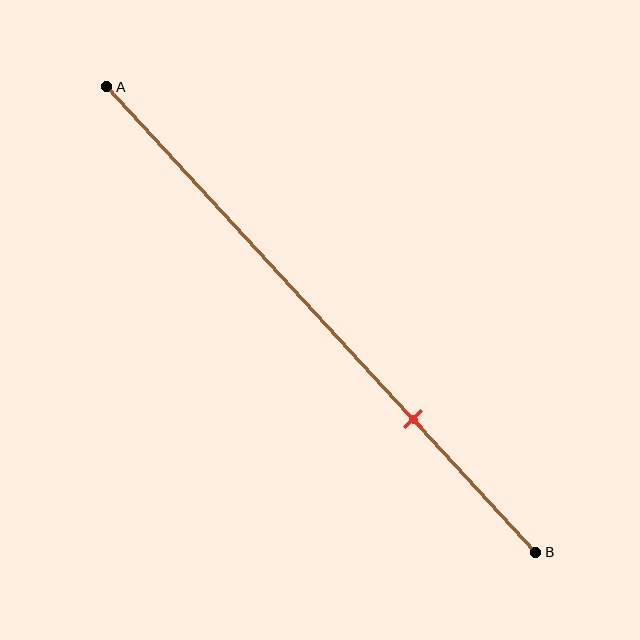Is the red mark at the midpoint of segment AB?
No, the mark is at about 70% from A, not at the 50% midpoint.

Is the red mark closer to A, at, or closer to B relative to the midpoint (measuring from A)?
The red mark is closer to point B than the midpoint of segment AB.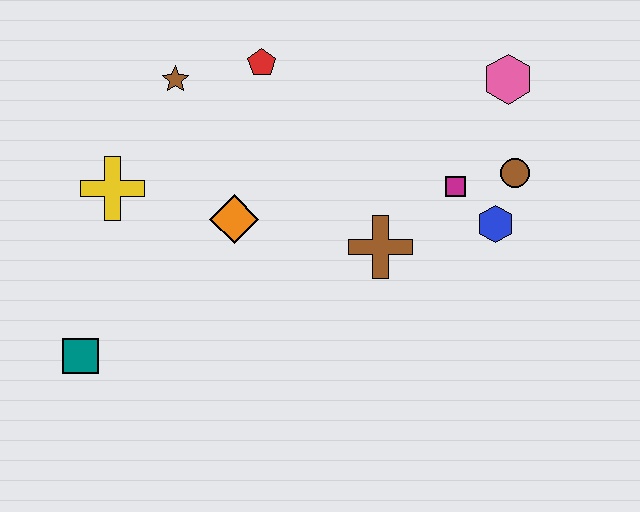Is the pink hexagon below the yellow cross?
No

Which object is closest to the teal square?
The yellow cross is closest to the teal square.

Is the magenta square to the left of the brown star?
No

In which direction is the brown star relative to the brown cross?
The brown star is to the left of the brown cross.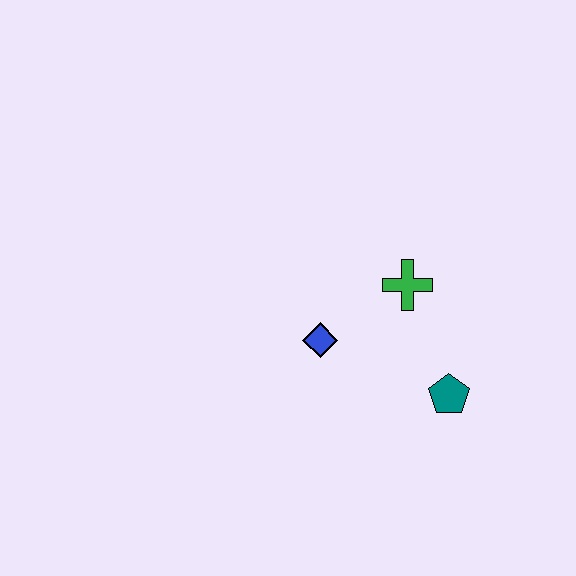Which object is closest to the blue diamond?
The green cross is closest to the blue diamond.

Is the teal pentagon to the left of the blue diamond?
No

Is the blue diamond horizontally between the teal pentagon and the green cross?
No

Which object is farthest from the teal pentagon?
The blue diamond is farthest from the teal pentagon.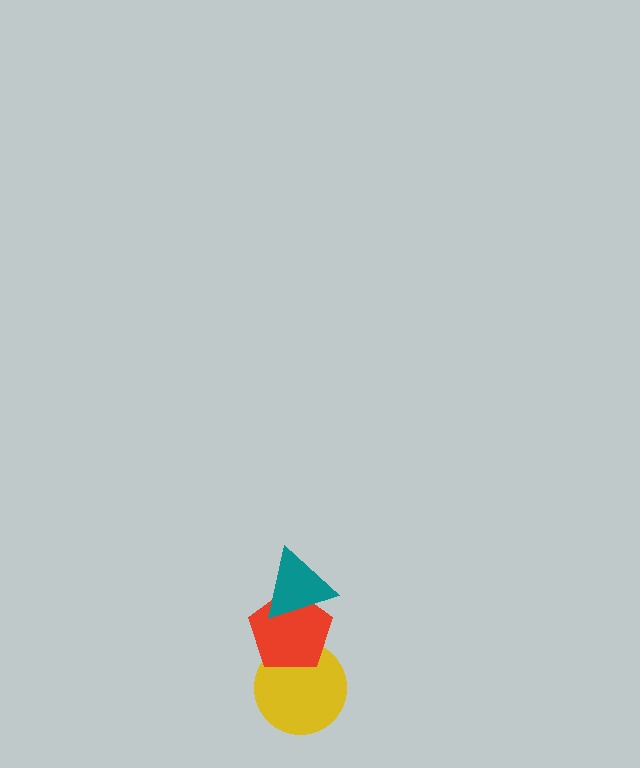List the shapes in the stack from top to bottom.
From top to bottom: the teal triangle, the red pentagon, the yellow circle.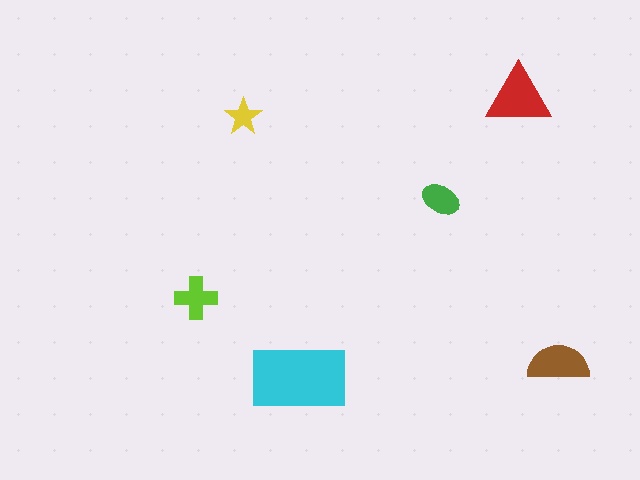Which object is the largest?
The cyan rectangle.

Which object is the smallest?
The yellow star.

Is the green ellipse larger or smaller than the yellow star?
Larger.